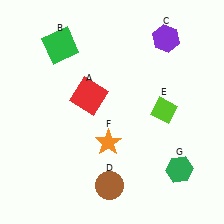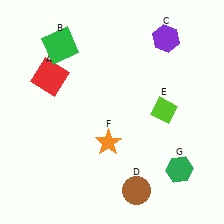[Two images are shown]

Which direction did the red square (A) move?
The red square (A) moved left.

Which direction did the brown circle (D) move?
The brown circle (D) moved right.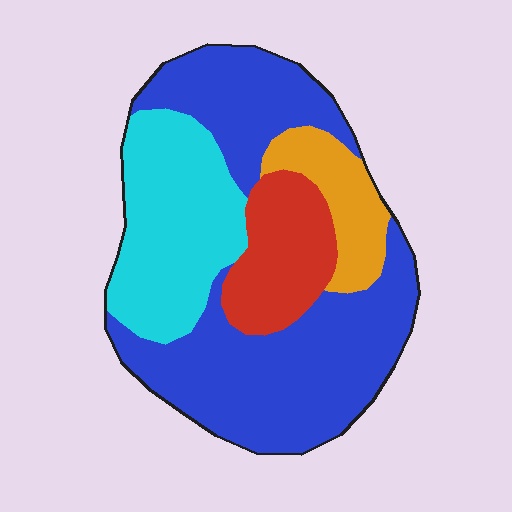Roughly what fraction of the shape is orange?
Orange covers around 10% of the shape.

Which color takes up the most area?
Blue, at roughly 50%.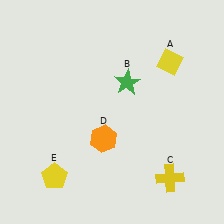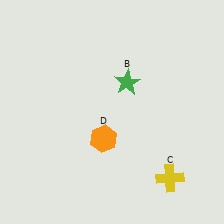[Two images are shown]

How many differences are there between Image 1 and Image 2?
There are 2 differences between the two images.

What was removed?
The yellow pentagon (E), the yellow diamond (A) were removed in Image 2.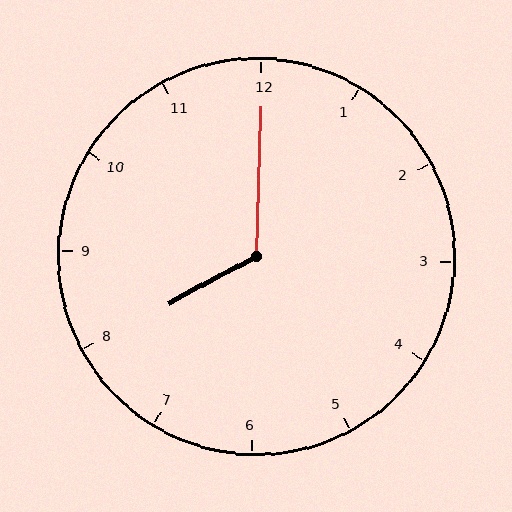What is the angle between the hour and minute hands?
Approximately 120 degrees.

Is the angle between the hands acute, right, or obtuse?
It is obtuse.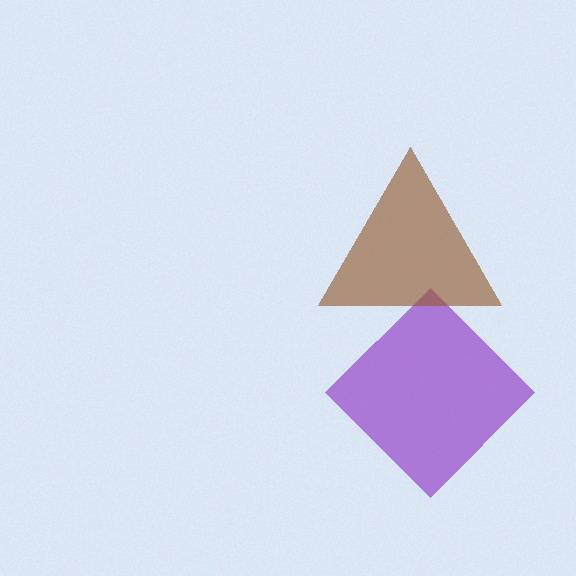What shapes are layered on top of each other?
The layered shapes are: a purple diamond, a brown triangle.